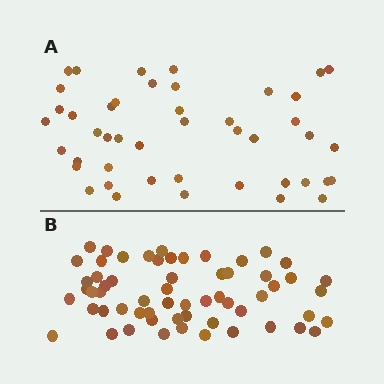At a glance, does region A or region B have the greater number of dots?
Region B (the bottom region) has more dots.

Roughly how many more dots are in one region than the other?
Region B has approximately 15 more dots than region A.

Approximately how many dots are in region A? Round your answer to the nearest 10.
About 40 dots. (The exact count is 45, which rounds to 40.)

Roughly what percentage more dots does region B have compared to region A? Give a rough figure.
About 35% more.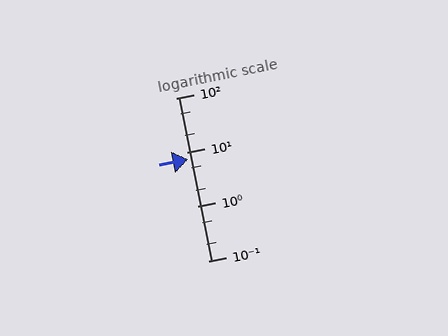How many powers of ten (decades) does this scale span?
The scale spans 3 decades, from 0.1 to 100.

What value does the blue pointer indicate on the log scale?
The pointer indicates approximately 7.3.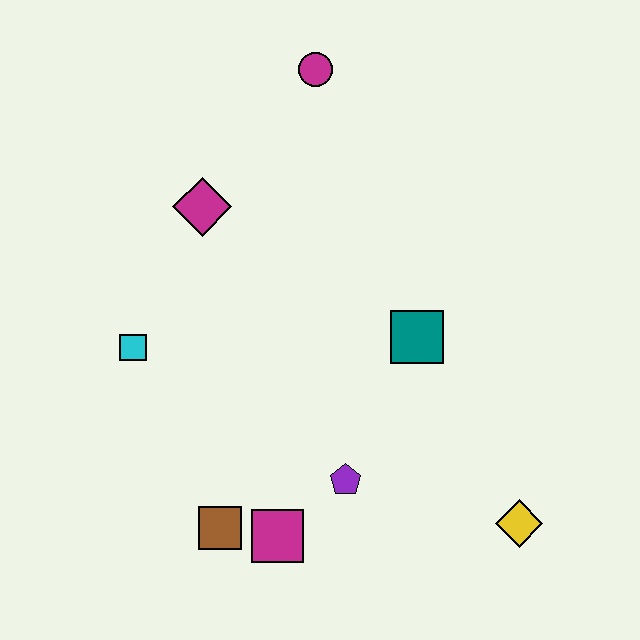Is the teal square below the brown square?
No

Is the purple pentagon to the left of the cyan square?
No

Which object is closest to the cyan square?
The magenta diamond is closest to the cyan square.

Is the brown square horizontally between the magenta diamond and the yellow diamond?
Yes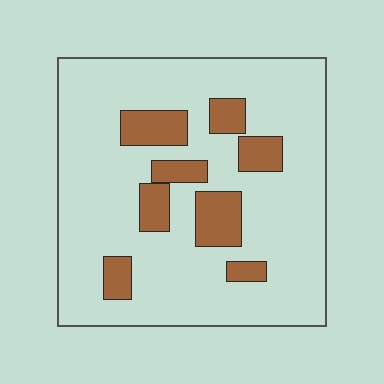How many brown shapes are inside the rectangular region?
8.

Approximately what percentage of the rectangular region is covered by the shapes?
Approximately 20%.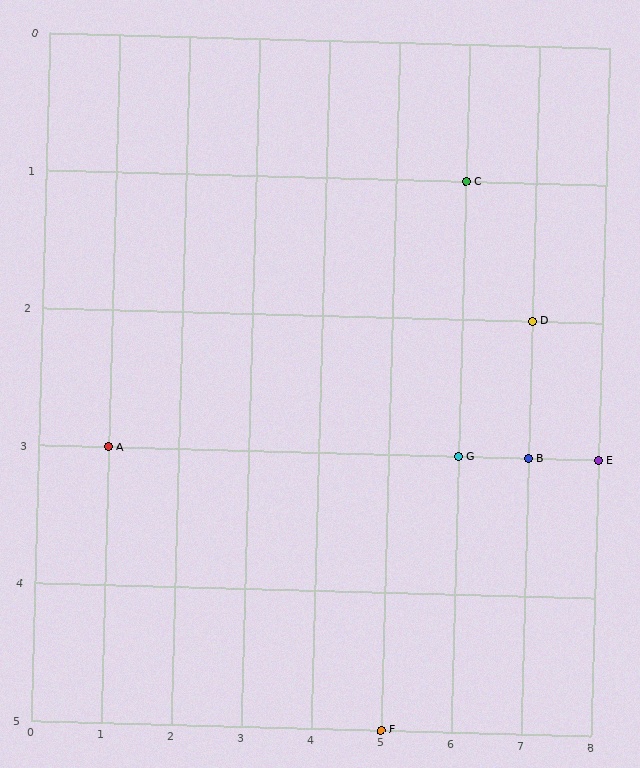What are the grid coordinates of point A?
Point A is at grid coordinates (1, 3).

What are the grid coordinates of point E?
Point E is at grid coordinates (8, 3).